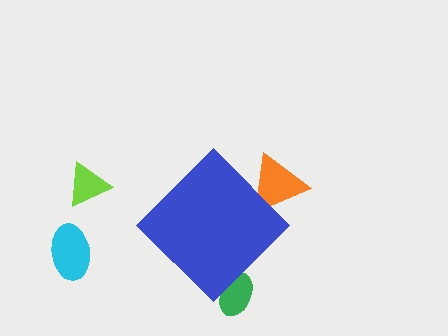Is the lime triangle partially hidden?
No, the lime triangle is fully visible.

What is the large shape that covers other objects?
A blue diamond.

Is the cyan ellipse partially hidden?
No, the cyan ellipse is fully visible.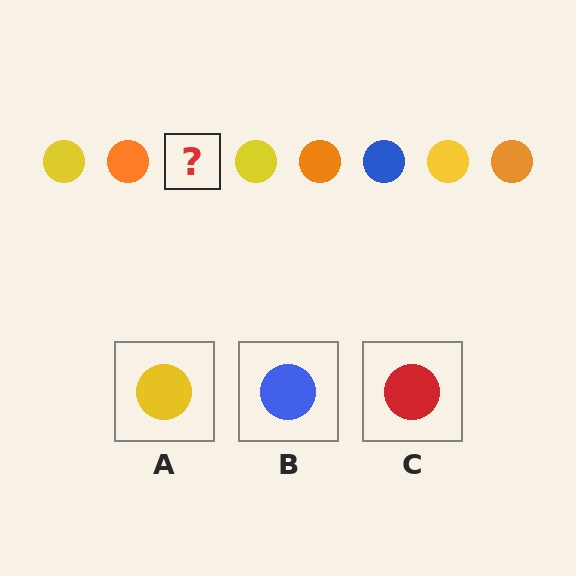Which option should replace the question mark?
Option B.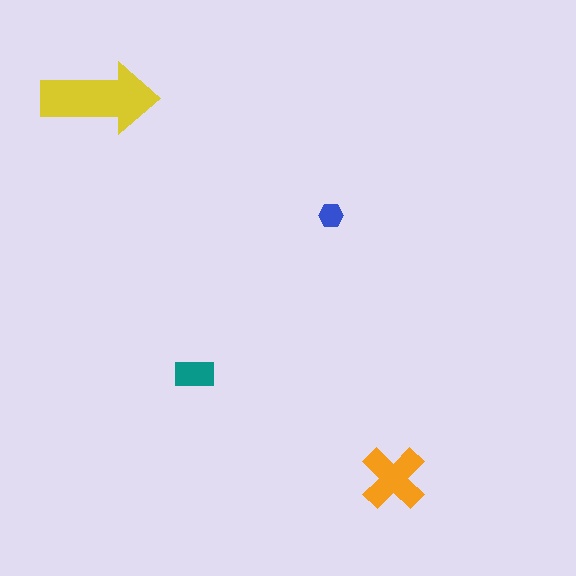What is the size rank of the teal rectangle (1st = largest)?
3rd.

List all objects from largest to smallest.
The yellow arrow, the orange cross, the teal rectangle, the blue hexagon.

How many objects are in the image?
There are 4 objects in the image.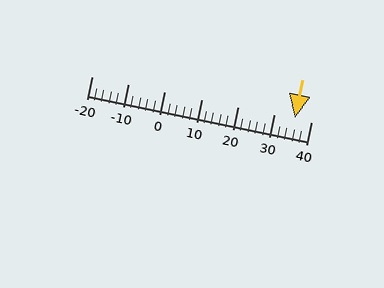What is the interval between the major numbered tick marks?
The major tick marks are spaced 10 units apart.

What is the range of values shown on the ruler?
The ruler shows values from -20 to 40.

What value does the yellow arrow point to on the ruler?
The yellow arrow points to approximately 36.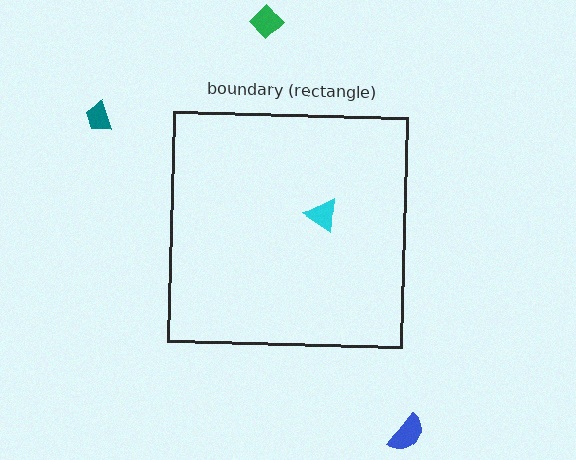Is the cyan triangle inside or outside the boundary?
Inside.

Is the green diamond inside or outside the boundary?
Outside.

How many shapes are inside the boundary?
1 inside, 3 outside.